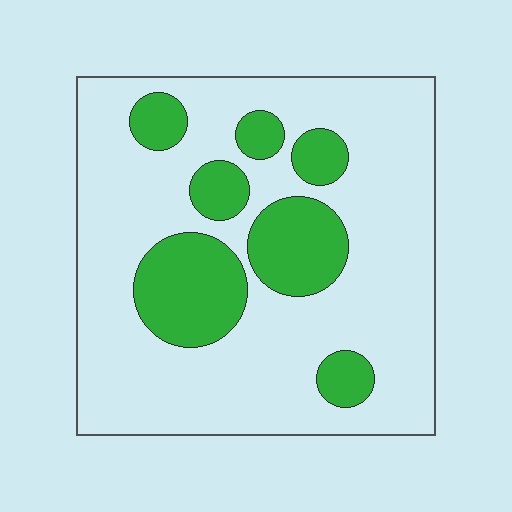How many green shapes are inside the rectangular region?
7.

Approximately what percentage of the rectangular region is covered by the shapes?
Approximately 25%.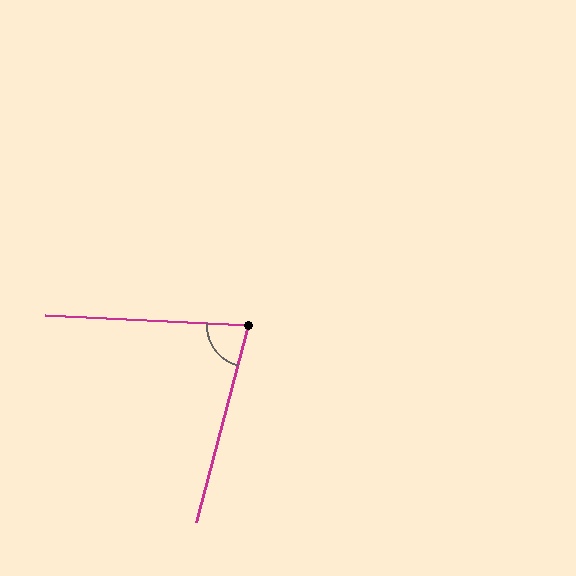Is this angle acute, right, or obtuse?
It is acute.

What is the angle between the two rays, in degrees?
Approximately 78 degrees.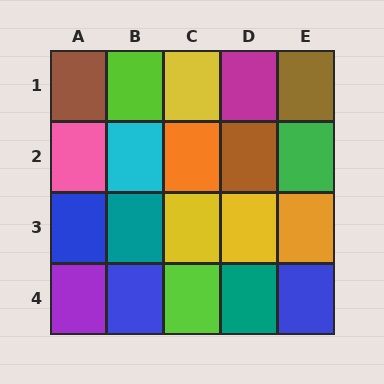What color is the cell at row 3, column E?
Orange.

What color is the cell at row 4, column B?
Blue.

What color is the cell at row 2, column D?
Brown.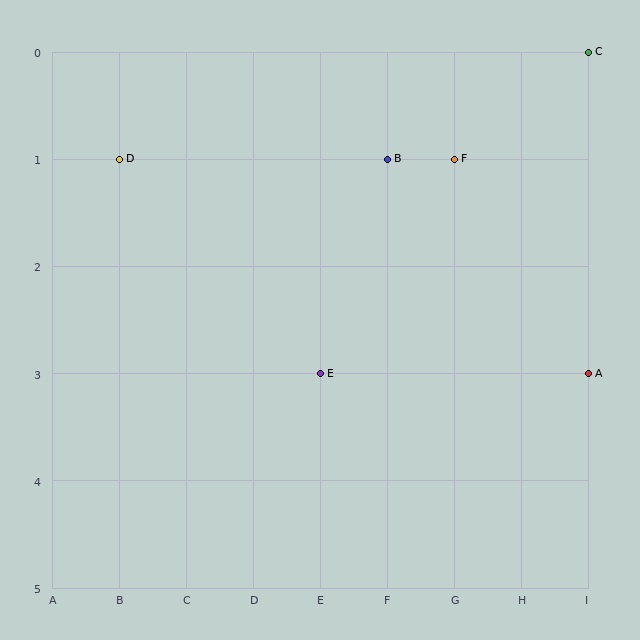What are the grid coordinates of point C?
Point C is at grid coordinates (I, 0).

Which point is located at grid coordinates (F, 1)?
Point B is at (F, 1).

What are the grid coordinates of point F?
Point F is at grid coordinates (G, 1).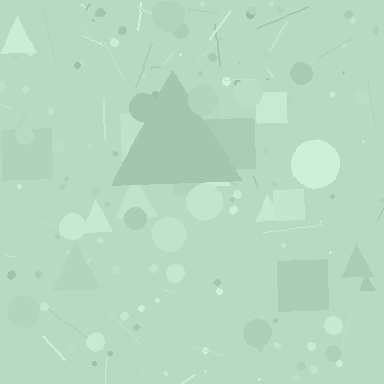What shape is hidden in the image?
A triangle is hidden in the image.